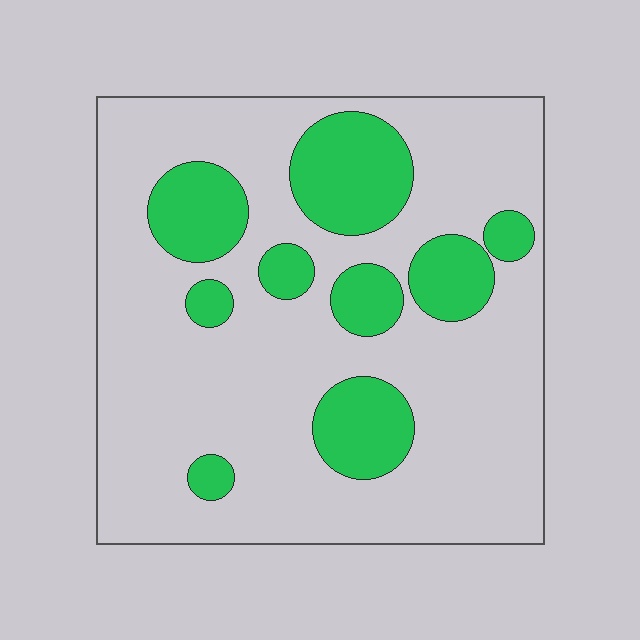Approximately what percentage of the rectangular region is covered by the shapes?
Approximately 25%.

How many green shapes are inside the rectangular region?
9.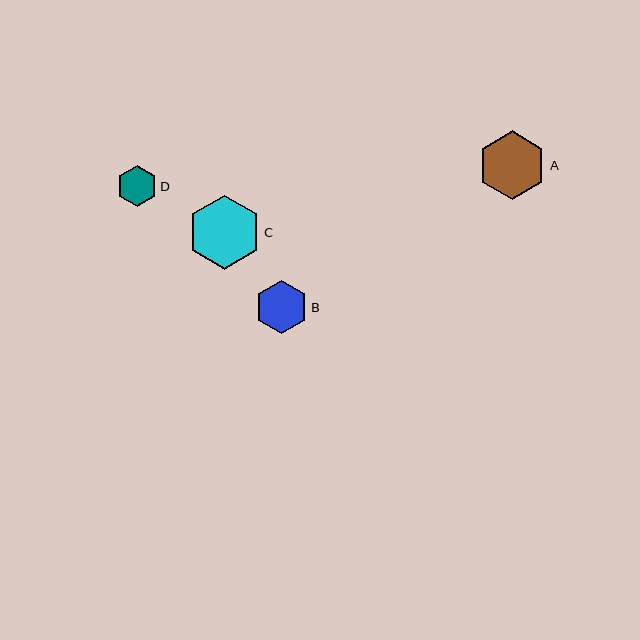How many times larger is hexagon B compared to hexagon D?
Hexagon B is approximately 1.3 times the size of hexagon D.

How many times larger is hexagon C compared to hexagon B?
Hexagon C is approximately 1.4 times the size of hexagon B.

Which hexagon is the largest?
Hexagon C is the largest with a size of approximately 74 pixels.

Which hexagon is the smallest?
Hexagon D is the smallest with a size of approximately 40 pixels.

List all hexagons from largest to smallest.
From largest to smallest: C, A, B, D.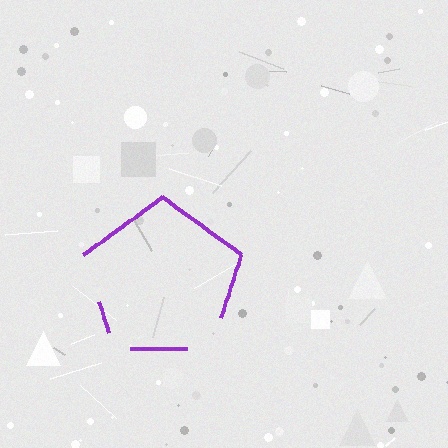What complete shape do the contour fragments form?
The contour fragments form a pentagon.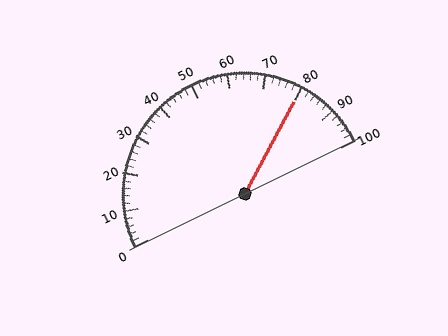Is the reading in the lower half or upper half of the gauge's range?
The reading is in the upper half of the range (0 to 100).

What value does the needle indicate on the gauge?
The needle indicates approximately 80.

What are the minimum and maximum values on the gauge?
The gauge ranges from 0 to 100.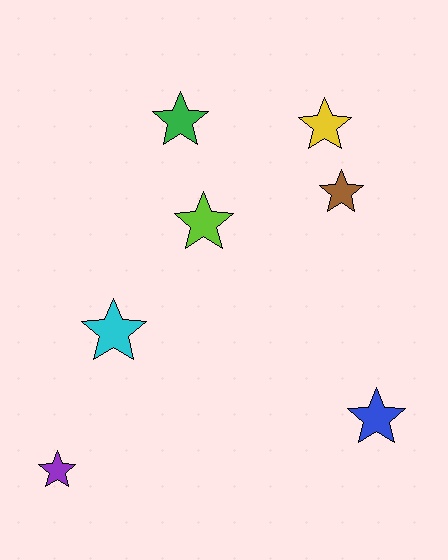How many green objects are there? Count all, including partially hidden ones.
There is 1 green object.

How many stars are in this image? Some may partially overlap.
There are 7 stars.